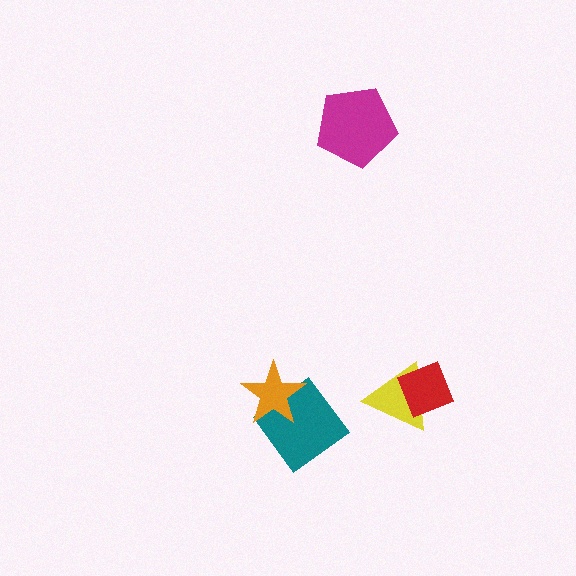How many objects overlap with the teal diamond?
1 object overlaps with the teal diamond.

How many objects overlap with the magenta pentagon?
0 objects overlap with the magenta pentagon.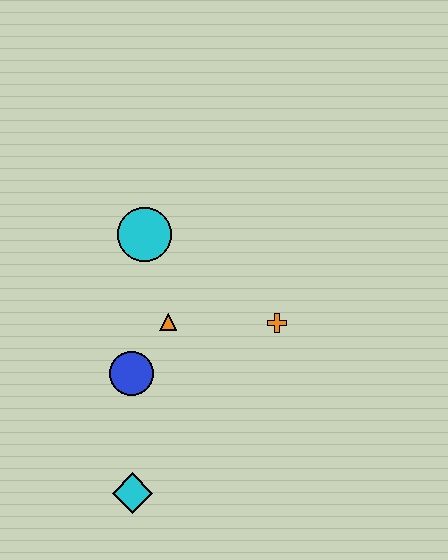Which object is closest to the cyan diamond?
The blue circle is closest to the cyan diamond.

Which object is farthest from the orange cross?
The cyan diamond is farthest from the orange cross.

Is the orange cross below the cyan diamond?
No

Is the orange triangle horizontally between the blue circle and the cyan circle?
No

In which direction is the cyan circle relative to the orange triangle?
The cyan circle is above the orange triangle.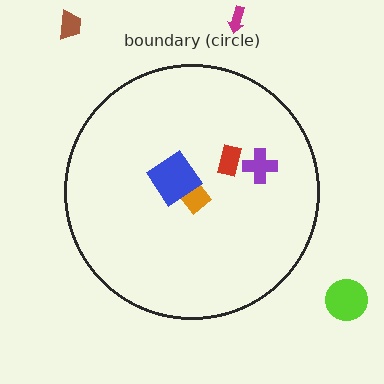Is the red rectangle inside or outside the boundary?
Inside.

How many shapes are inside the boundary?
4 inside, 3 outside.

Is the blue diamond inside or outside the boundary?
Inside.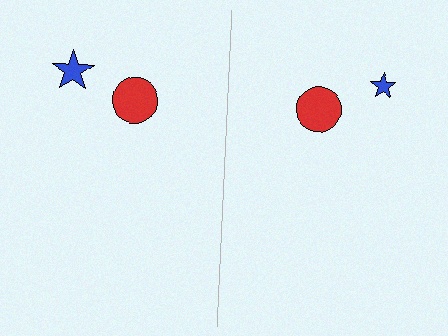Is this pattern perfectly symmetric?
No, the pattern is not perfectly symmetric. The blue star on the right side has a different size than its mirror counterpart.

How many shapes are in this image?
There are 4 shapes in this image.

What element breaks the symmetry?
The blue star on the right side has a different size than its mirror counterpart.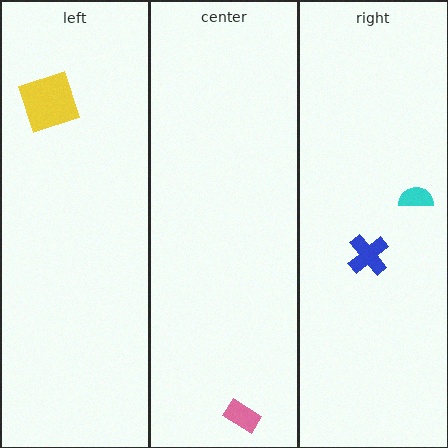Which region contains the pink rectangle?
The center region.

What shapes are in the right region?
The cyan semicircle, the blue cross.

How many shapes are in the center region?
1.